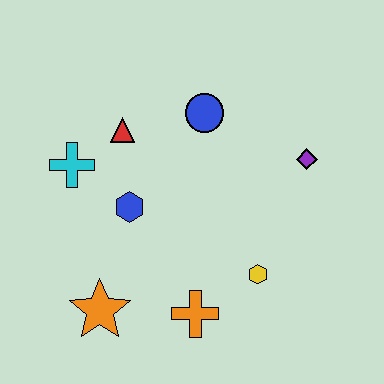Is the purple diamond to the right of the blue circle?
Yes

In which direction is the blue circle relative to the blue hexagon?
The blue circle is above the blue hexagon.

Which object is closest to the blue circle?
The red triangle is closest to the blue circle.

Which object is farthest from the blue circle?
The orange star is farthest from the blue circle.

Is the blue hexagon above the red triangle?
No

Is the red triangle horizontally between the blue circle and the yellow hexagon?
No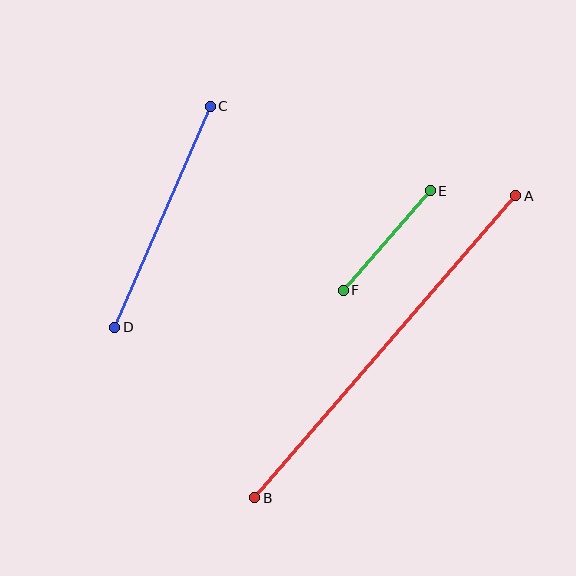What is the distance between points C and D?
The distance is approximately 241 pixels.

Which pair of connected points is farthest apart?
Points A and B are farthest apart.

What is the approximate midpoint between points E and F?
The midpoint is at approximately (387, 241) pixels.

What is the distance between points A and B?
The distance is approximately 399 pixels.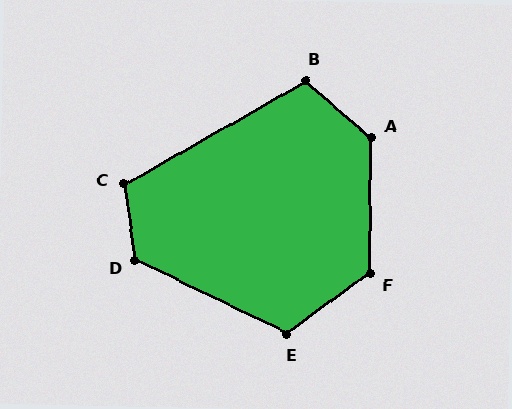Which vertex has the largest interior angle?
A, at approximately 130 degrees.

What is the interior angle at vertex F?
Approximately 127 degrees (obtuse).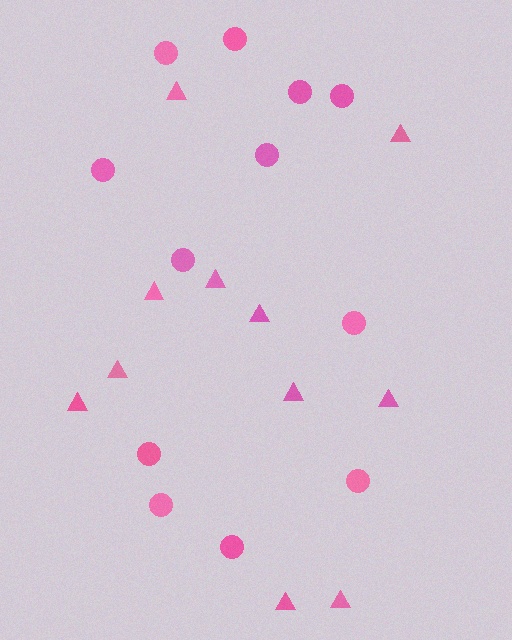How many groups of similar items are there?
There are 2 groups: one group of circles (12) and one group of triangles (11).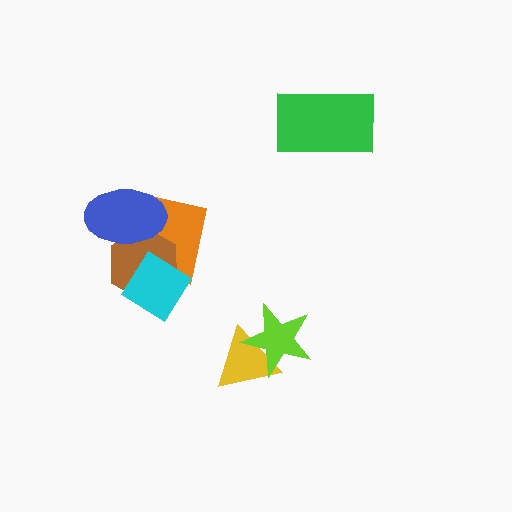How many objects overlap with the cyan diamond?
2 objects overlap with the cyan diamond.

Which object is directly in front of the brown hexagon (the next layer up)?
The cyan diamond is directly in front of the brown hexagon.